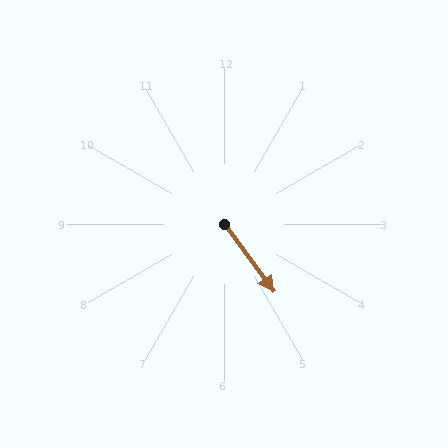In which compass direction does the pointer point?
Southeast.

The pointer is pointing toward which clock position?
Roughly 5 o'clock.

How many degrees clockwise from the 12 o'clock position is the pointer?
Approximately 143 degrees.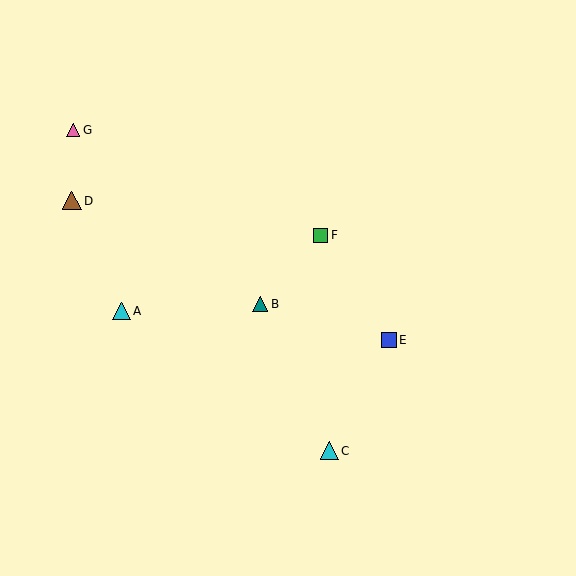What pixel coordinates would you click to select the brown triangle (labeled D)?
Click at (72, 201) to select the brown triangle D.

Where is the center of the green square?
The center of the green square is at (321, 235).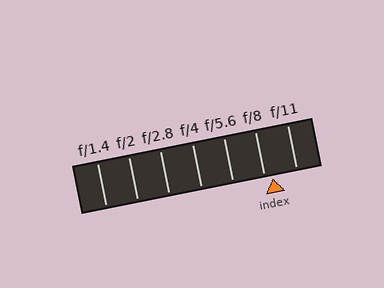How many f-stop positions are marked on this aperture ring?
There are 7 f-stop positions marked.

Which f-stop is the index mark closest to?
The index mark is closest to f/8.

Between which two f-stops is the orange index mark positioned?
The index mark is between f/8 and f/11.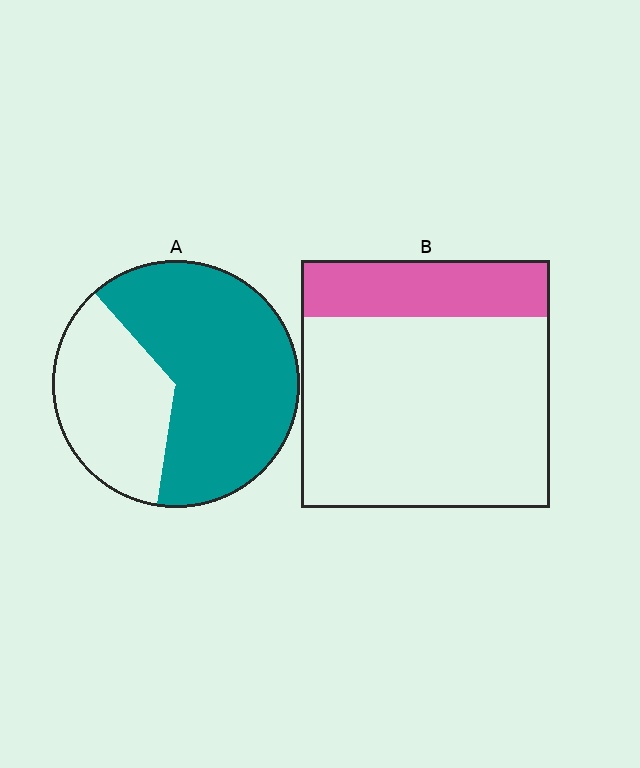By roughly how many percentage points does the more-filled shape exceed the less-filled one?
By roughly 40 percentage points (A over B).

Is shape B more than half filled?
No.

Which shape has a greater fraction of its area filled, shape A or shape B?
Shape A.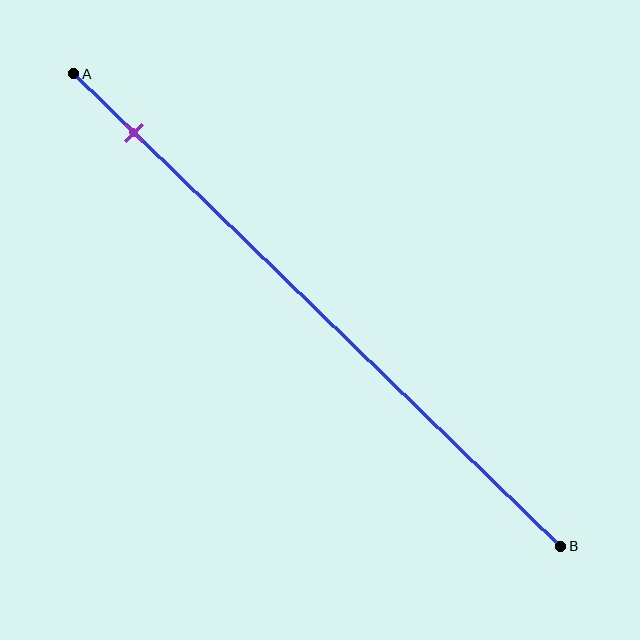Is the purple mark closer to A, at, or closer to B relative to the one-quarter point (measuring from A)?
The purple mark is closer to point A than the one-quarter point of segment AB.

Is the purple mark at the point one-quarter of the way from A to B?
No, the mark is at about 10% from A, not at the 25% one-quarter point.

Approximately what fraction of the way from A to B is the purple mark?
The purple mark is approximately 10% of the way from A to B.